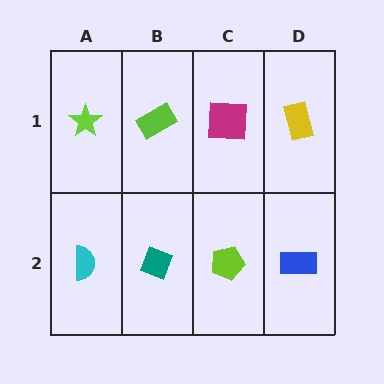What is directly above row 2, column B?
A lime rectangle.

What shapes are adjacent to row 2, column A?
A lime star (row 1, column A), a teal diamond (row 2, column B).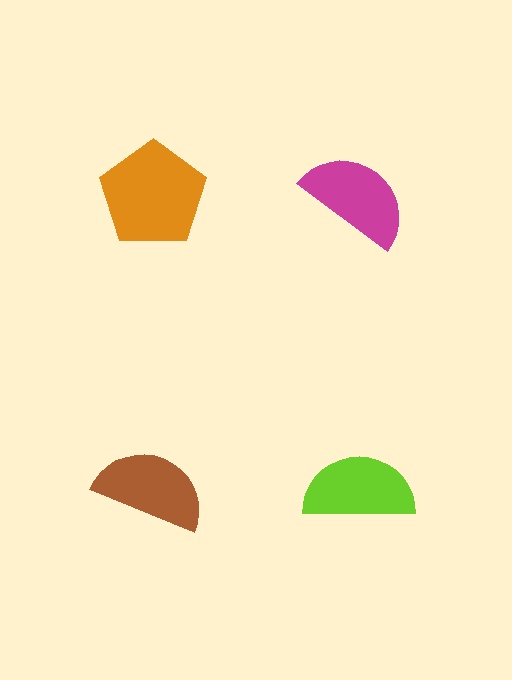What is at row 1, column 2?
A magenta semicircle.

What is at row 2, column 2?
A lime semicircle.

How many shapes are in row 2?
2 shapes.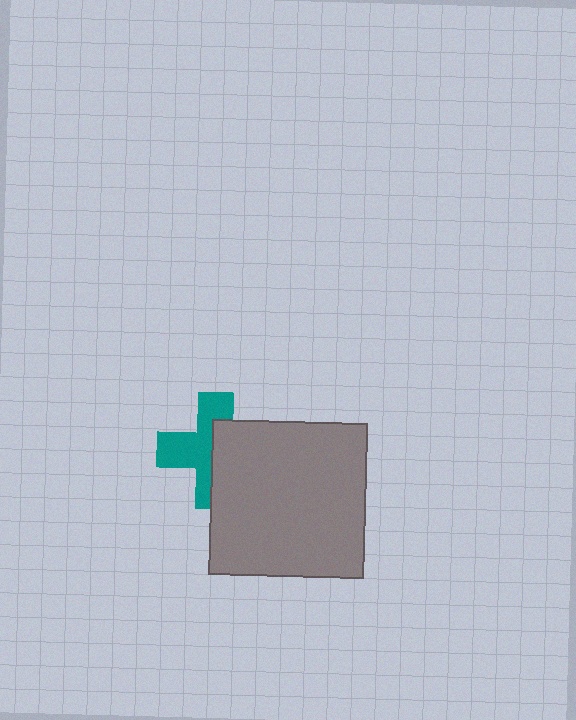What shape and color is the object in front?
The object in front is a gray square.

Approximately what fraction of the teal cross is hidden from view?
Roughly 48% of the teal cross is hidden behind the gray square.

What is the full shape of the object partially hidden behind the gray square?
The partially hidden object is a teal cross.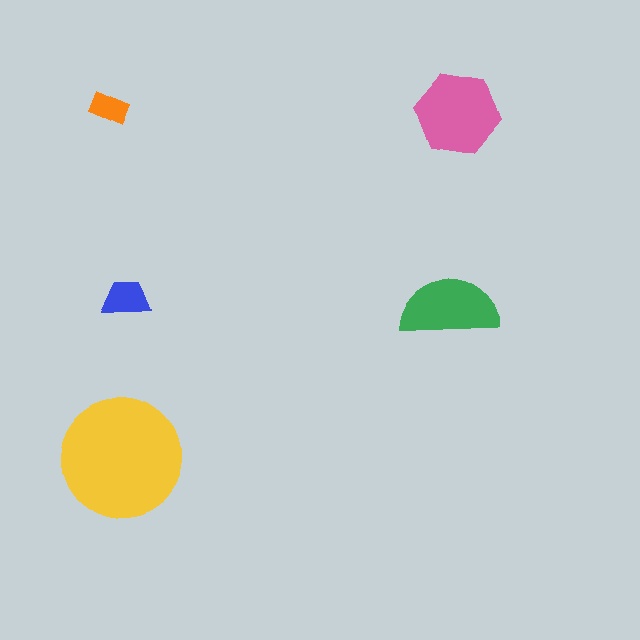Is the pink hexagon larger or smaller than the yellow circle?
Smaller.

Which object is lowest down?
The yellow circle is bottommost.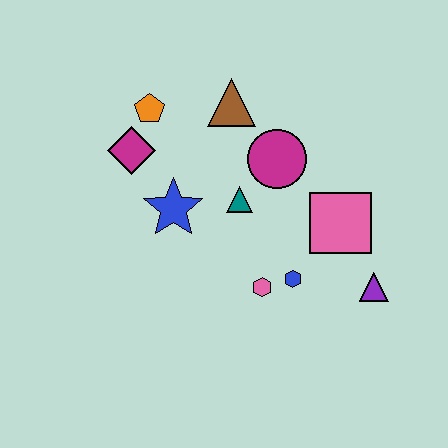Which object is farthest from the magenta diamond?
The purple triangle is farthest from the magenta diamond.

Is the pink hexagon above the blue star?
No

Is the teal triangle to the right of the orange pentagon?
Yes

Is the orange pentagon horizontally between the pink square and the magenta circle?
No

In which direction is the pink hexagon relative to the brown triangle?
The pink hexagon is below the brown triangle.